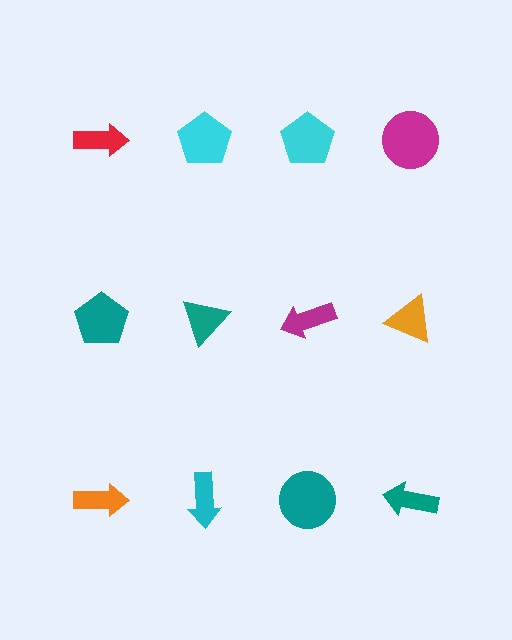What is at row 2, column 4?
An orange triangle.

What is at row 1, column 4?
A magenta circle.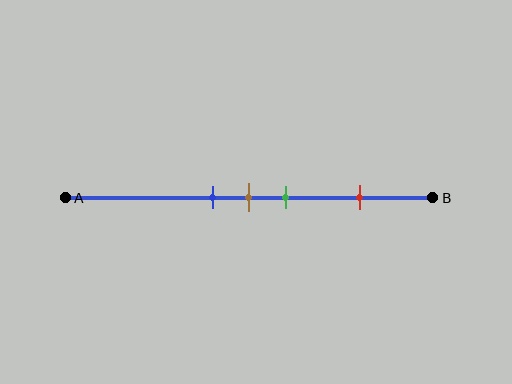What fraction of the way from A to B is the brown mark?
The brown mark is approximately 50% (0.5) of the way from A to B.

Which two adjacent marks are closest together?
The blue and brown marks are the closest adjacent pair.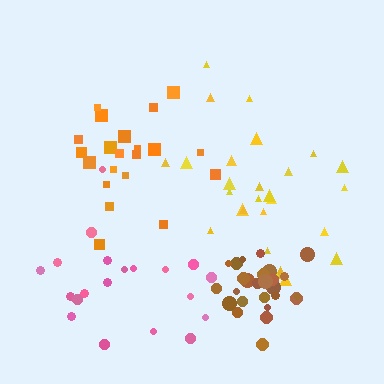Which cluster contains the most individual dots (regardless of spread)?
Yellow (27).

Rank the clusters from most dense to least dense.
brown, yellow, orange, pink.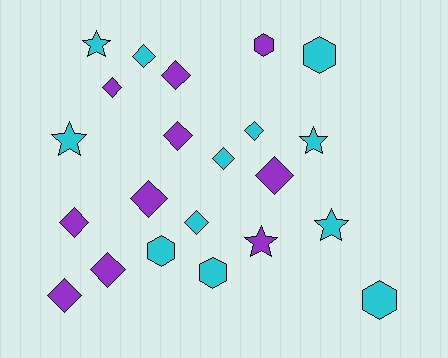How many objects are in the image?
There are 22 objects.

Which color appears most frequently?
Cyan, with 12 objects.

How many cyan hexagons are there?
There are 4 cyan hexagons.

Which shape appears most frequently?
Diamond, with 12 objects.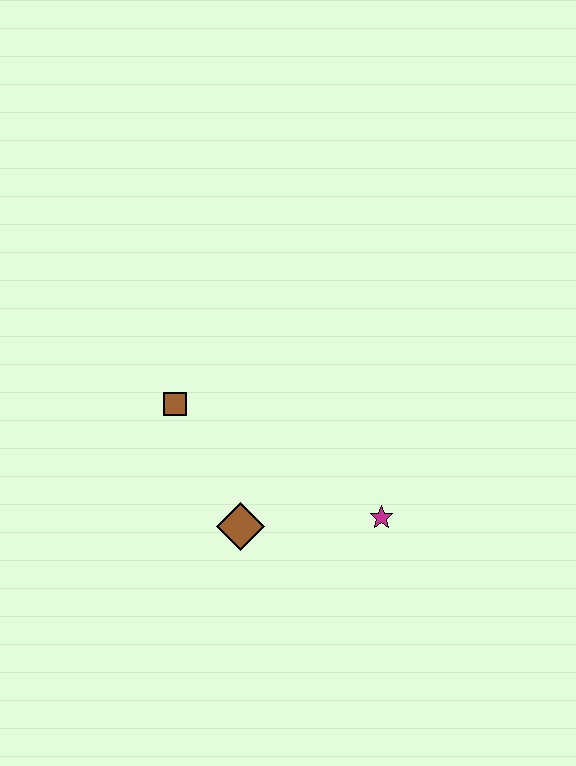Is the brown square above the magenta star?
Yes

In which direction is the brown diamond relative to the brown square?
The brown diamond is below the brown square.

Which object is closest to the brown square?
The brown diamond is closest to the brown square.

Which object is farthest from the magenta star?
The brown square is farthest from the magenta star.